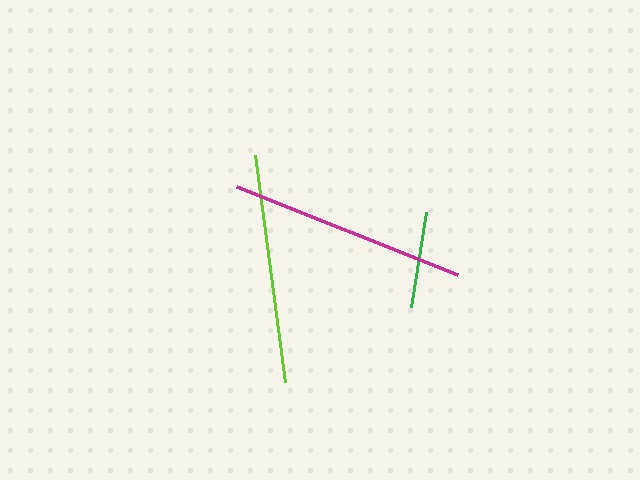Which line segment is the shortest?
The green line is the shortest at approximately 96 pixels.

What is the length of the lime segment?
The lime segment is approximately 229 pixels long.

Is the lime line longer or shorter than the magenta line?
The magenta line is longer than the lime line.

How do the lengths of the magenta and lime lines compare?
The magenta and lime lines are approximately the same length.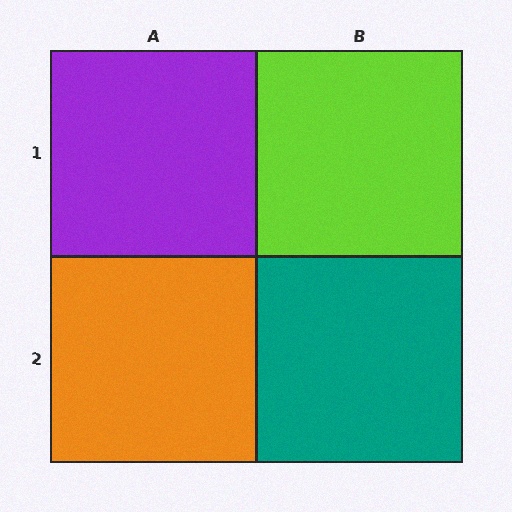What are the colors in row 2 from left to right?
Orange, teal.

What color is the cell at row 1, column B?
Lime.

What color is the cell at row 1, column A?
Purple.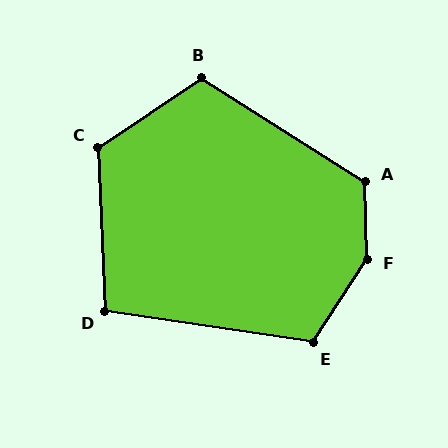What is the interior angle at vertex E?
Approximately 115 degrees (obtuse).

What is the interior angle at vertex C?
Approximately 121 degrees (obtuse).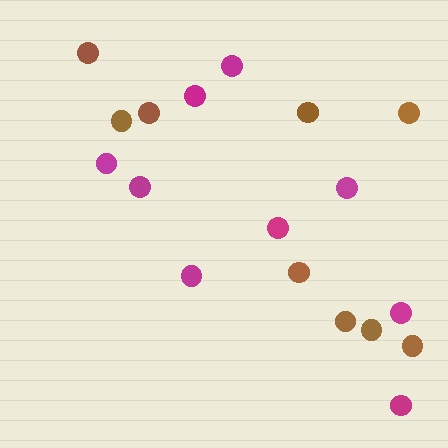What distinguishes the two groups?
There are 2 groups: one group of magenta circles (9) and one group of brown circles (9).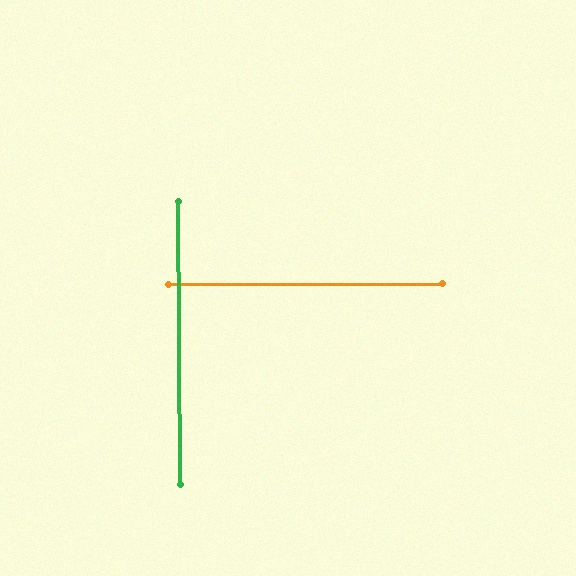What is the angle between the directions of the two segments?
Approximately 90 degrees.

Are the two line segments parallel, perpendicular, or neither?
Perpendicular — they meet at approximately 90°.